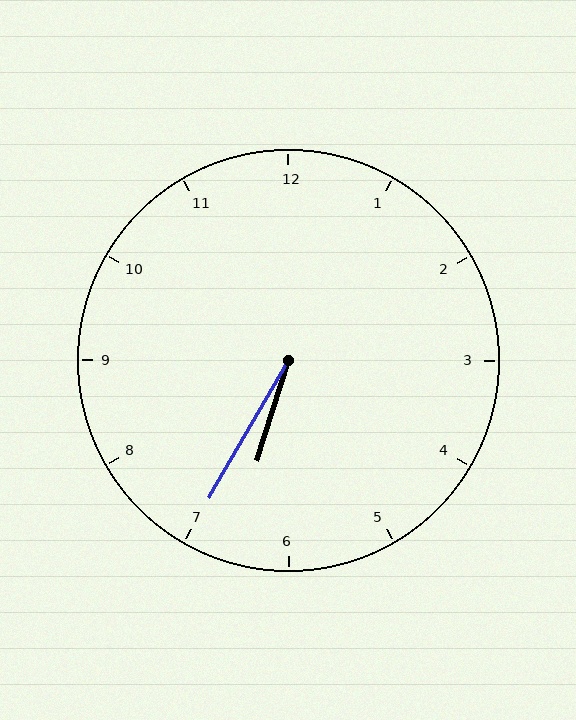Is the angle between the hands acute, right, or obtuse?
It is acute.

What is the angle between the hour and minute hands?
Approximately 12 degrees.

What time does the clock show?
6:35.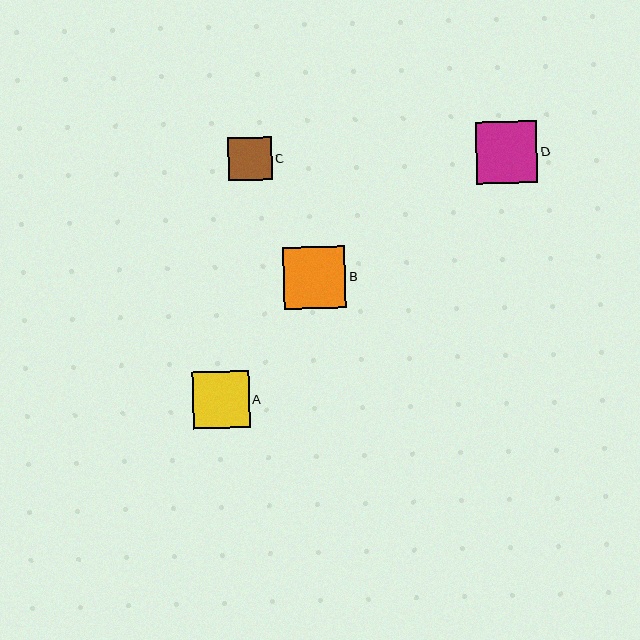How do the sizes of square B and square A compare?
Square B and square A are approximately the same size.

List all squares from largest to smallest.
From largest to smallest: B, D, A, C.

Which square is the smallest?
Square C is the smallest with a size of approximately 44 pixels.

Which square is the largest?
Square B is the largest with a size of approximately 62 pixels.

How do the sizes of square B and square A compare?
Square B and square A are approximately the same size.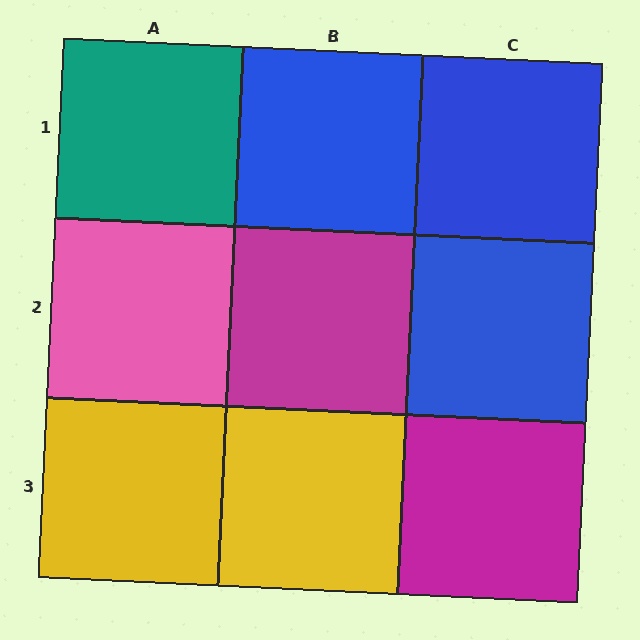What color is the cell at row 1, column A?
Teal.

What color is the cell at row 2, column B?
Magenta.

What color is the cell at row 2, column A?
Pink.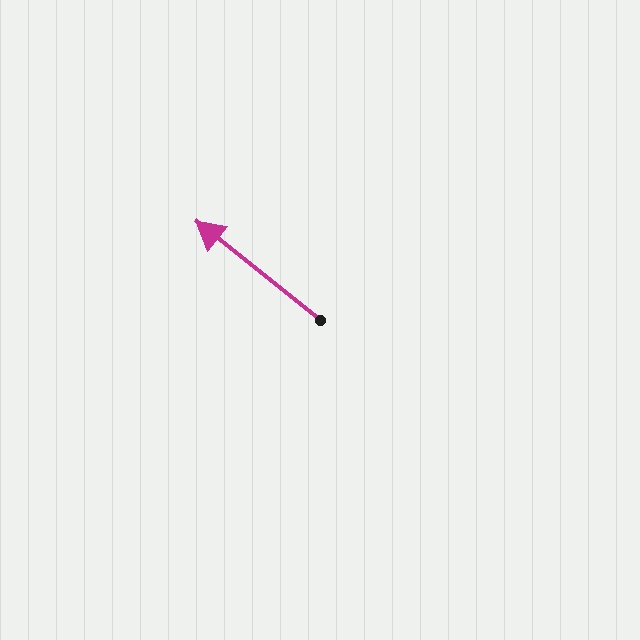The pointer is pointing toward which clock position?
Roughly 10 o'clock.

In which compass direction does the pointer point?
Northwest.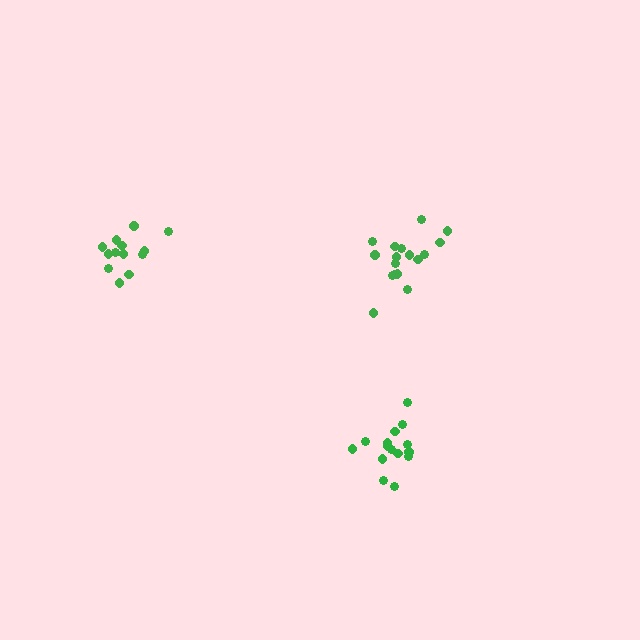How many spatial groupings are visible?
There are 3 spatial groupings.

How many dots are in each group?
Group 1: 17 dots, Group 2: 15 dots, Group 3: 13 dots (45 total).